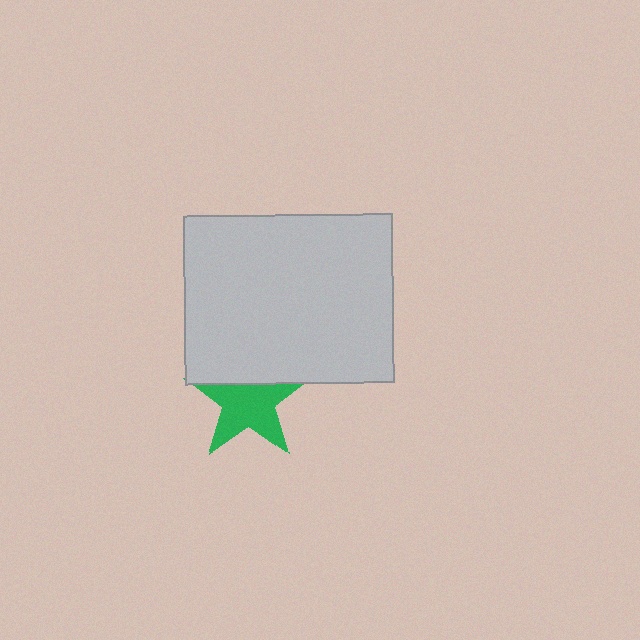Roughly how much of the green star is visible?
Most of it is visible (roughly 69%).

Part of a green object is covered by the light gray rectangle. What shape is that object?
It is a star.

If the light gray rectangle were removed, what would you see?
You would see the complete green star.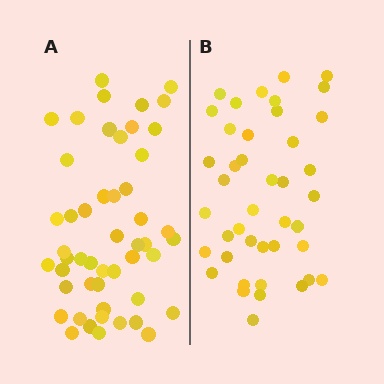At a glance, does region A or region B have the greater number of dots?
Region A (the left region) has more dots.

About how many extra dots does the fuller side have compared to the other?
Region A has roughly 8 or so more dots than region B.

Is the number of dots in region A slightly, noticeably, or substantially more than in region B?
Region A has only slightly more — the two regions are fairly close. The ratio is roughly 1.2 to 1.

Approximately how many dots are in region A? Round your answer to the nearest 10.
About 50 dots.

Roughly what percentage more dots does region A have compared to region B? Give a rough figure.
About 20% more.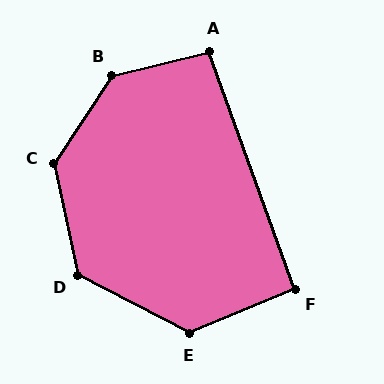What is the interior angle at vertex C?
Approximately 134 degrees (obtuse).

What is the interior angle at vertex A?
Approximately 96 degrees (obtuse).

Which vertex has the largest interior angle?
B, at approximately 137 degrees.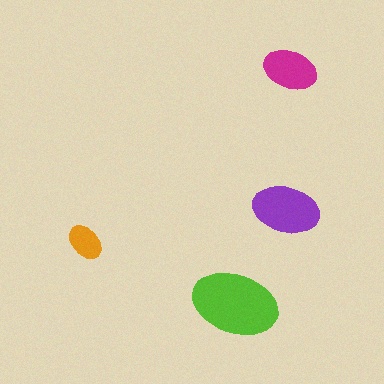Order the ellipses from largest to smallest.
the lime one, the purple one, the magenta one, the orange one.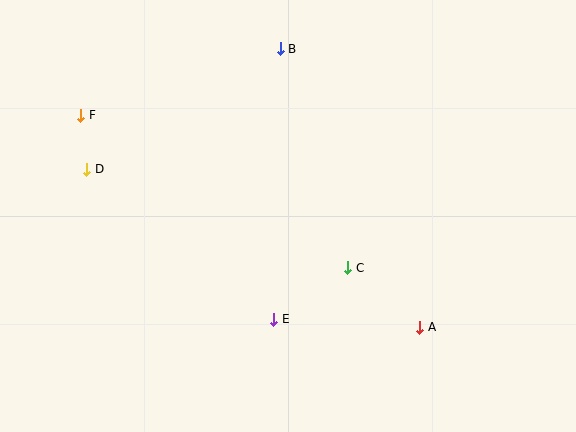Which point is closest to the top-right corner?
Point B is closest to the top-right corner.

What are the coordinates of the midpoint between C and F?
The midpoint between C and F is at (214, 191).